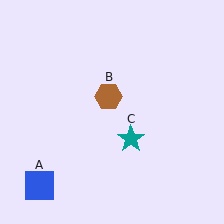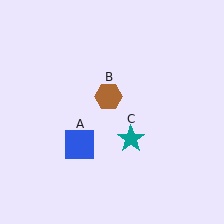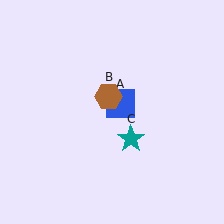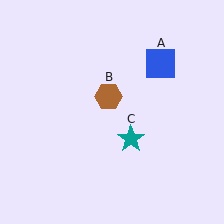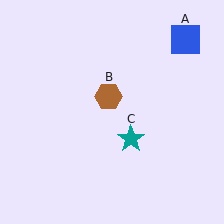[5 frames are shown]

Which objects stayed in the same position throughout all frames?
Brown hexagon (object B) and teal star (object C) remained stationary.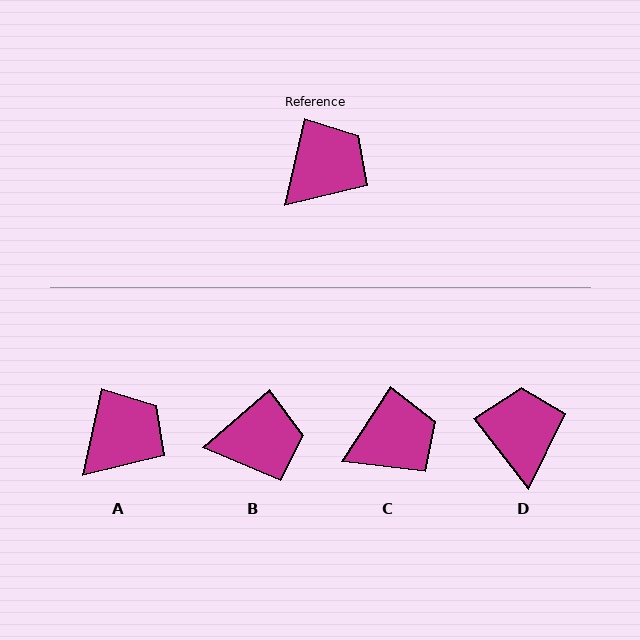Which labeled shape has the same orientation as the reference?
A.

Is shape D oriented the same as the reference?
No, it is off by about 50 degrees.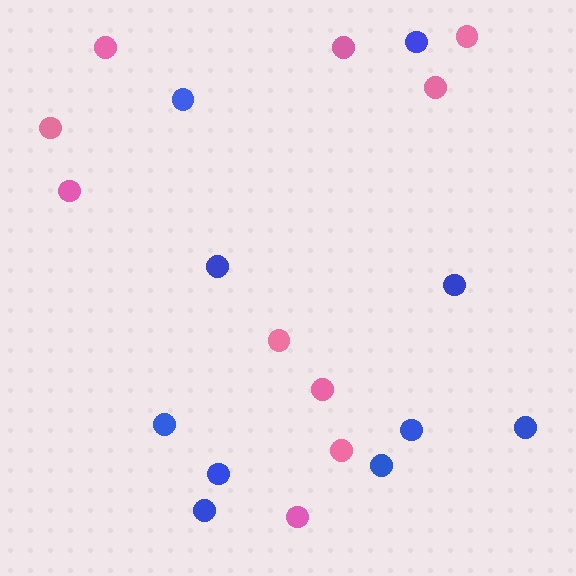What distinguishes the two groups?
There are 2 groups: one group of blue circles (10) and one group of pink circles (10).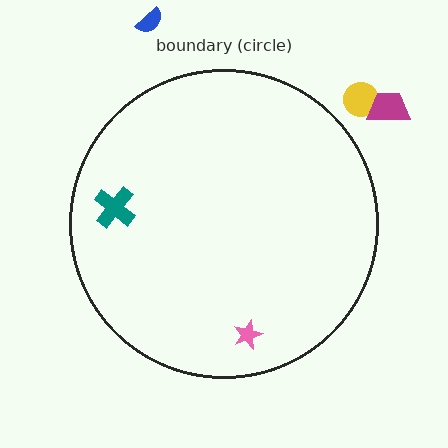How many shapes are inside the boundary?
2 inside, 3 outside.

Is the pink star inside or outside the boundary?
Inside.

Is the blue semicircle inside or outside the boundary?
Outside.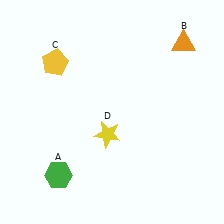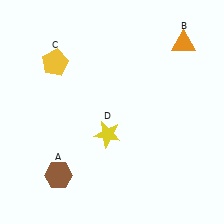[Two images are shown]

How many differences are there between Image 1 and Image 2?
There is 1 difference between the two images.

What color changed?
The hexagon (A) changed from green in Image 1 to brown in Image 2.